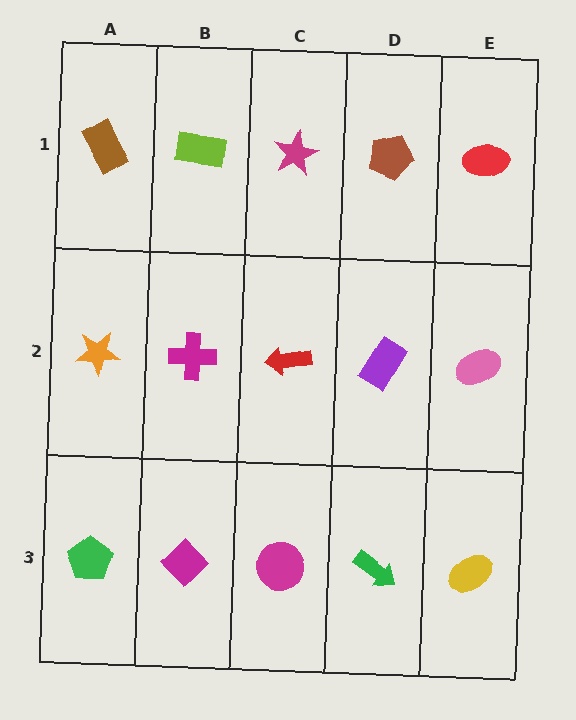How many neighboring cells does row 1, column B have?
3.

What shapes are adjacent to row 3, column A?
An orange star (row 2, column A), a magenta diamond (row 3, column B).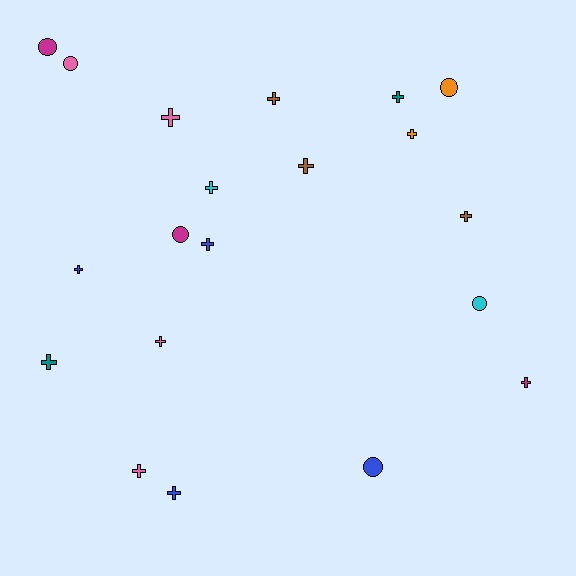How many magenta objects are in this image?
There are 3 magenta objects.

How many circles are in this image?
There are 6 circles.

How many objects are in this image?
There are 20 objects.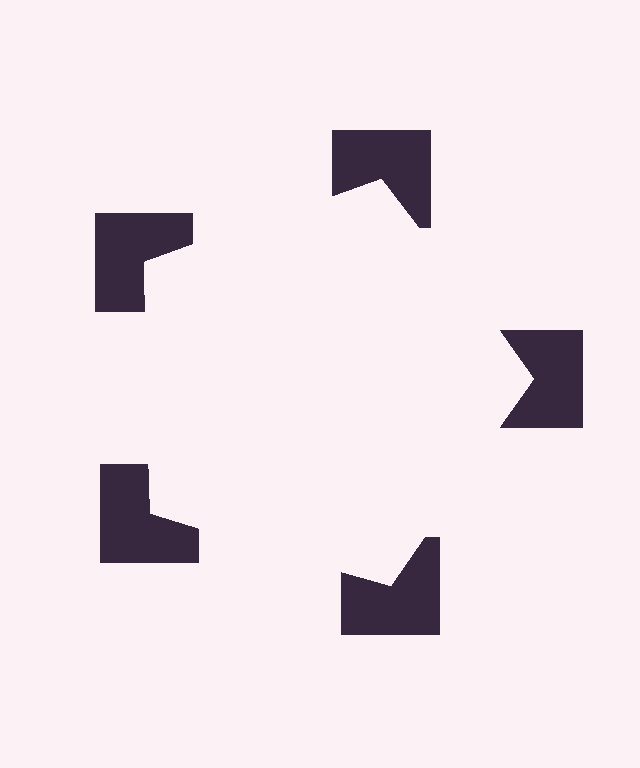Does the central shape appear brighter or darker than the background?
It typically appears slightly brighter than the background, even though no actual brightness change is drawn.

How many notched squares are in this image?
There are 5 — one at each vertex of the illusory pentagon.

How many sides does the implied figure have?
5 sides.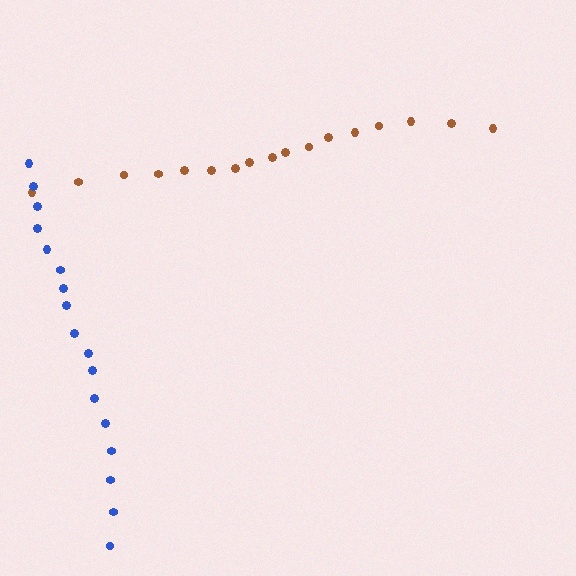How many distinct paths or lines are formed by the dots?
There are 2 distinct paths.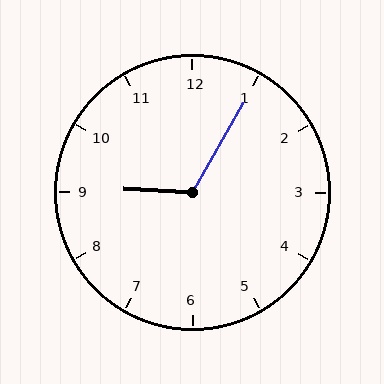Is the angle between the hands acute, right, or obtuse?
It is obtuse.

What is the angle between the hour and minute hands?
Approximately 118 degrees.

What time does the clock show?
9:05.